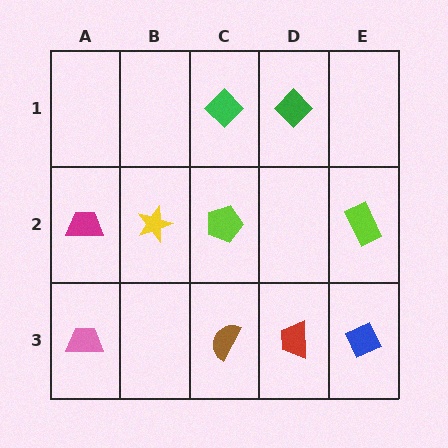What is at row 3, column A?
A pink trapezoid.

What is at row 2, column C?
A lime pentagon.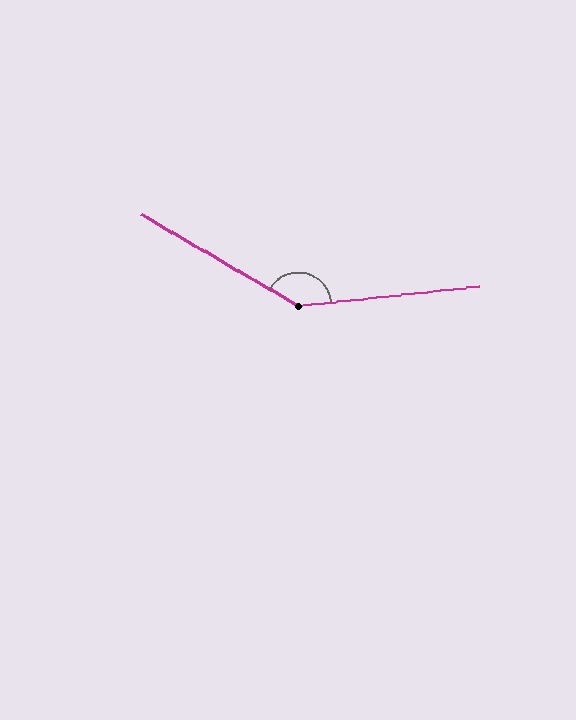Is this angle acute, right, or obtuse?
It is obtuse.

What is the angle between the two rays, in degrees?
Approximately 144 degrees.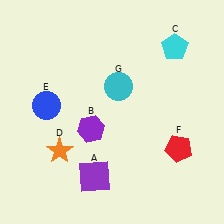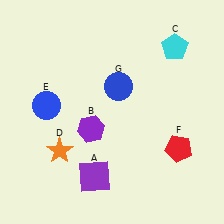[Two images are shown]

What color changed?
The circle (G) changed from cyan in Image 1 to blue in Image 2.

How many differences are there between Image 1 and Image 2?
There is 1 difference between the two images.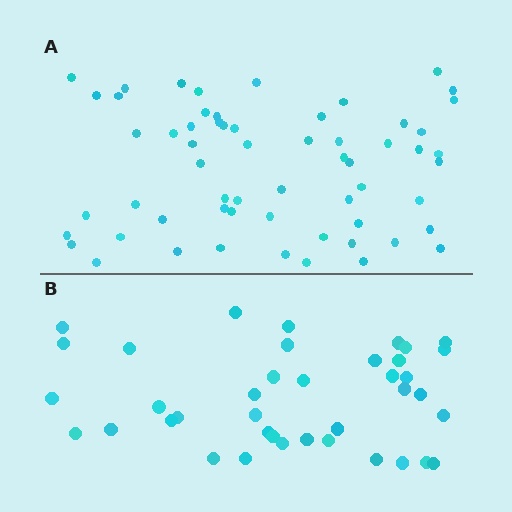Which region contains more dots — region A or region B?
Region A (the top region) has more dots.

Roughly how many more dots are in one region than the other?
Region A has approximately 20 more dots than region B.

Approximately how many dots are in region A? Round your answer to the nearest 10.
About 60 dots.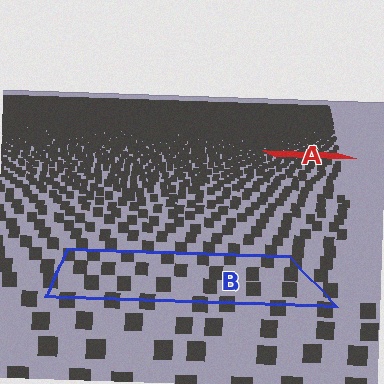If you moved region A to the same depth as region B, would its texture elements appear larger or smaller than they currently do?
They would appear larger. At a closer depth, the same texture elements are projected at a bigger on-screen size.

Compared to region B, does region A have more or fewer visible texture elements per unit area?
Region A has more texture elements per unit area — they are packed more densely because it is farther away.